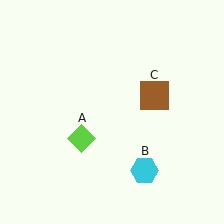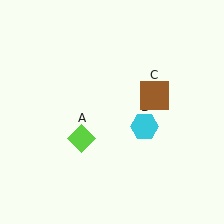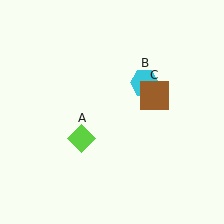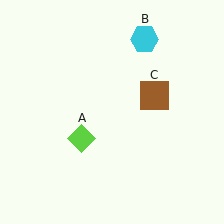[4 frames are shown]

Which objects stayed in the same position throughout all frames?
Lime diamond (object A) and brown square (object C) remained stationary.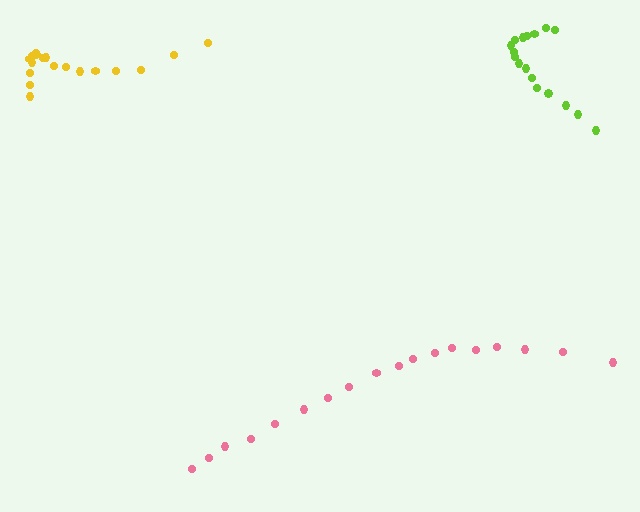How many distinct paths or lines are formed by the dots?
There are 3 distinct paths.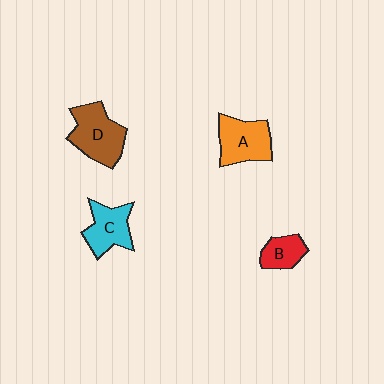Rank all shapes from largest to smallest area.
From largest to smallest: D (brown), A (orange), C (cyan), B (red).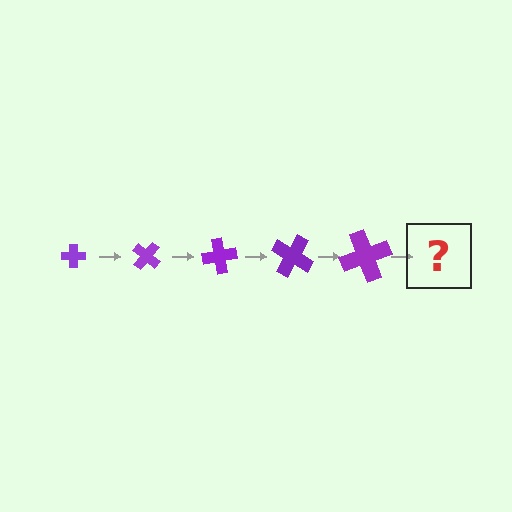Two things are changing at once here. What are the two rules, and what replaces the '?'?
The two rules are that the cross grows larger each step and it rotates 40 degrees each step. The '?' should be a cross, larger than the previous one and rotated 200 degrees from the start.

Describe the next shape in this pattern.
It should be a cross, larger than the previous one and rotated 200 degrees from the start.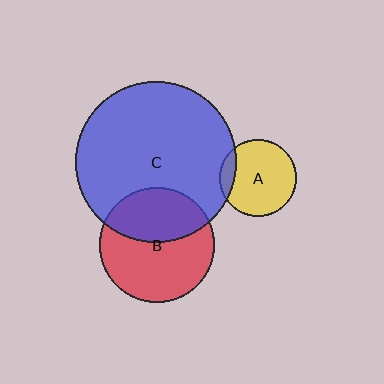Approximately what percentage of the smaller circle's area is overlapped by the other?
Approximately 10%.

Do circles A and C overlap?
Yes.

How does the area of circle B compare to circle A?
Approximately 2.2 times.